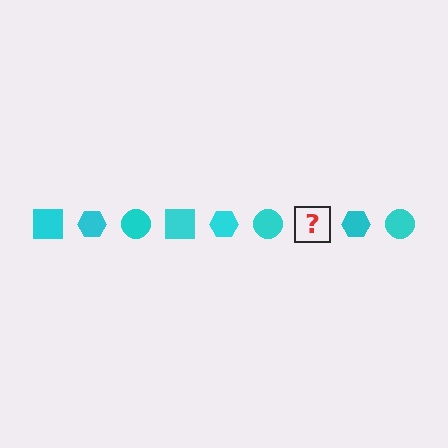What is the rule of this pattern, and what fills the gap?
The rule is that the pattern cycles through square, hexagon, circle shapes in cyan. The gap should be filled with a cyan square.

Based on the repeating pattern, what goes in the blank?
The blank should be a cyan square.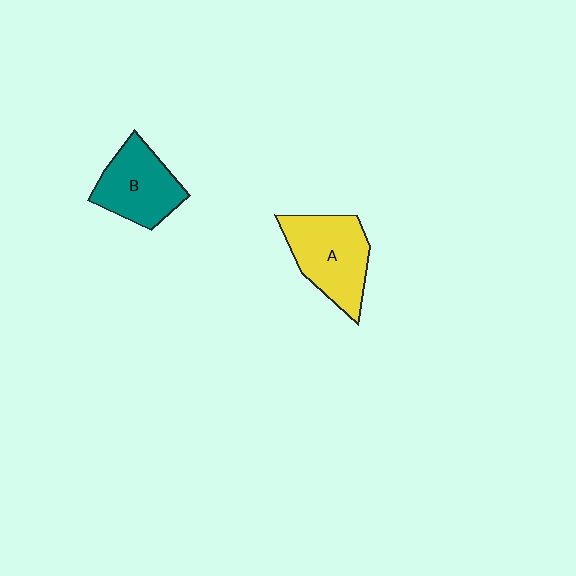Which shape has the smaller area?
Shape B (teal).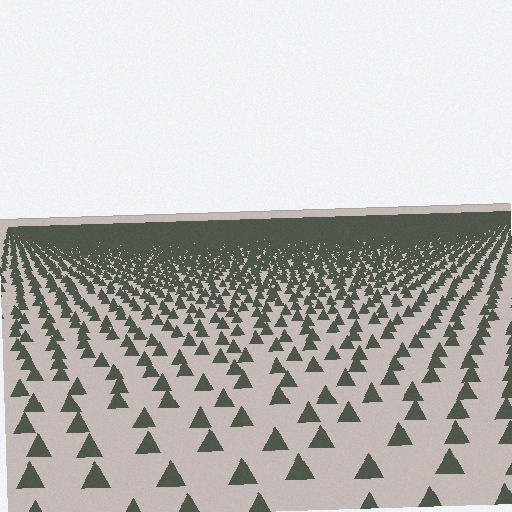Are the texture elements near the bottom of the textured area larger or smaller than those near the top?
Larger. Near the bottom, elements are closer to the viewer and appear at a bigger on-screen size.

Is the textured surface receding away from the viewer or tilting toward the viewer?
The surface is receding away from the viewer. Texture elements get smaller and denser toward the top.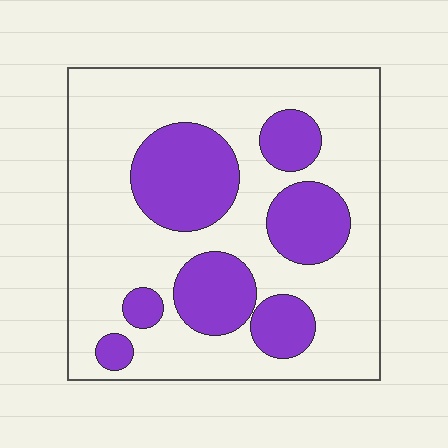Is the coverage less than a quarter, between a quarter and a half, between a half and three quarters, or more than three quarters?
Between a quarter and a half.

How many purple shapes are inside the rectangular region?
7.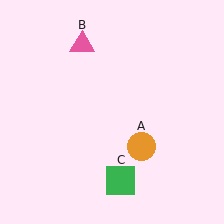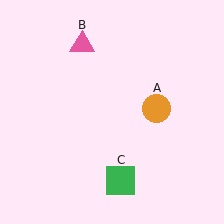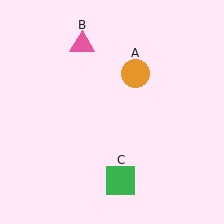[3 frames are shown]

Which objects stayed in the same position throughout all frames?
Pink triangle (object B) and green square (object C) remained stationary.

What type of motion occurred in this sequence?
The orange circle (object A) rotated counterclockwise around the center of the scene.